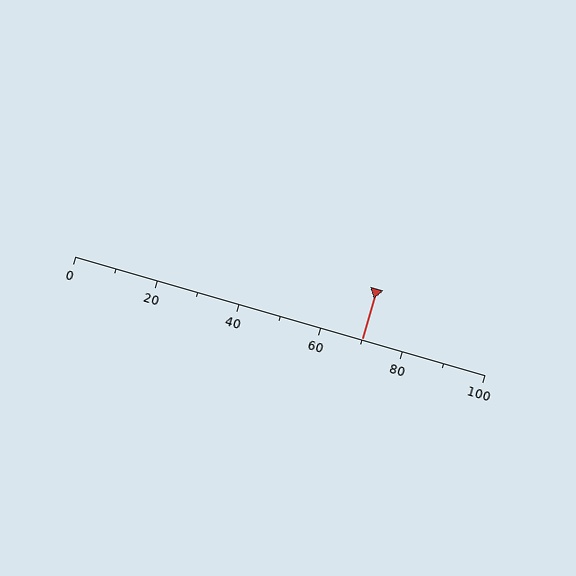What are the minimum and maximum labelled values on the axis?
The axis runs from 0 to 100.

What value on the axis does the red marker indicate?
The marker indicates approximately 70.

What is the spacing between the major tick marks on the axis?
The major ticks are spaced 20 apart.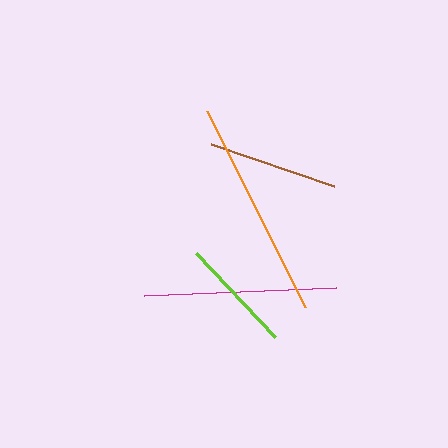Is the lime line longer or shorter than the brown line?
The brown line is longer than the lime line.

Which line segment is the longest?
The orange line is the longest at approximately 219 pixels.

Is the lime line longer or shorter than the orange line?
The orange line is longer than the lime line.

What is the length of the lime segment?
The lime segment is approximately 115 pixels long.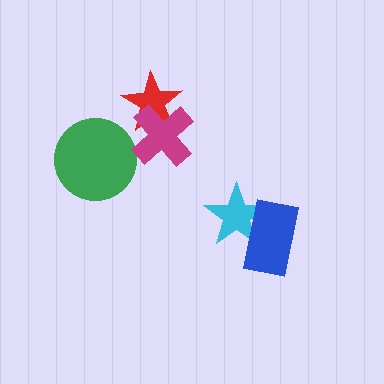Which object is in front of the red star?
The magenta cross is in front of the red star.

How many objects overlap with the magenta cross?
1 object overlaps with the magenta cross.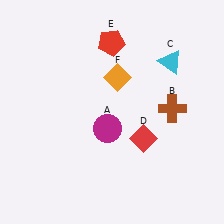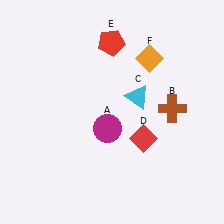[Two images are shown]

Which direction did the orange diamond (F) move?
The orange diamond (F) moved right.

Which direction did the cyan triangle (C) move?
The cyan triangle (C) moved down.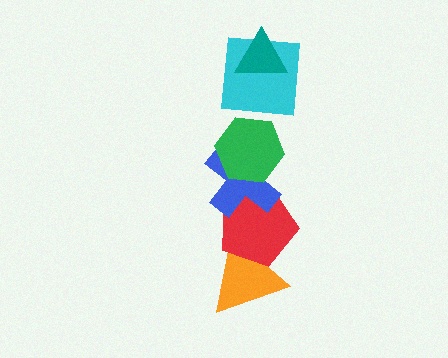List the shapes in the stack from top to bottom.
From top to bottom: the teal triangle, the cyan square, the green hexagon, the blue cross, the red pentagon, the orange triangle.